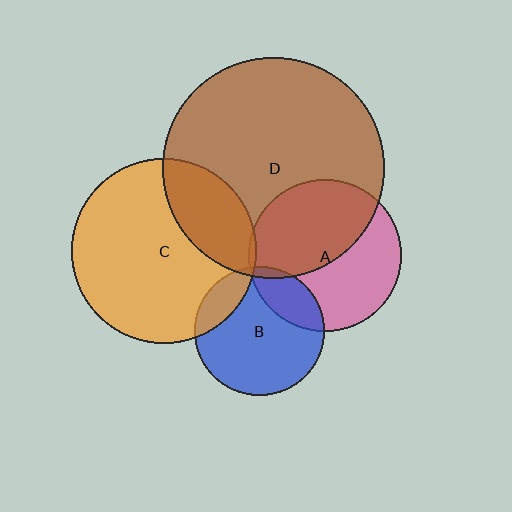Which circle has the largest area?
Circle D (brown).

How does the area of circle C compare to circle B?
Approximately 2.0 times.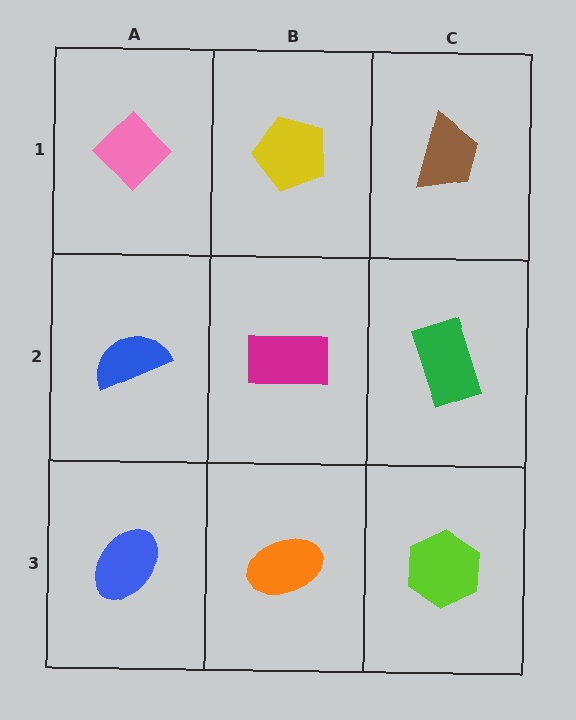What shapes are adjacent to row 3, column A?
A blue semicircle (row 2, column A), an orange ellipse (row 3, column B).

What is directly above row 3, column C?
A green rectangle.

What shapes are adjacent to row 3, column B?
A magenta rectangle (row 2, column B), a blue ellipse (row 3, column A), a lime hexagon (row 3, column C).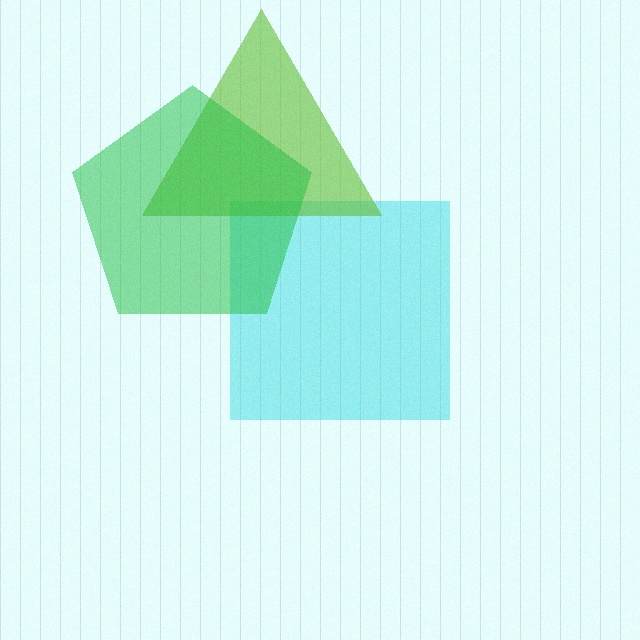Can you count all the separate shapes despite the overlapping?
Yes, there are 3 separate shapes.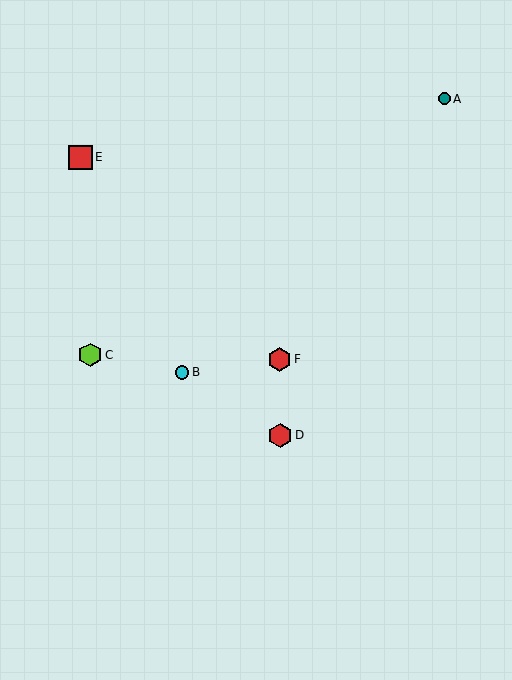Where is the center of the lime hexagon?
The center of the lime hexagon is at (90, 355).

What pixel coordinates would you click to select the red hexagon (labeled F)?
Click at (279, 359) to select the red hexagon F.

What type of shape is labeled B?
Shape B is a cyan circle.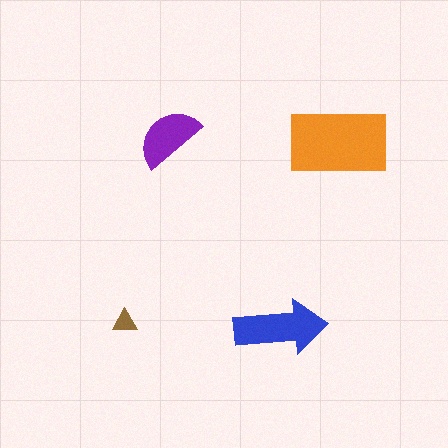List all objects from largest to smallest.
The orange rectangle, the blue arrow, the purple semicircle, the brown triangle.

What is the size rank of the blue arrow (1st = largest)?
2nd.